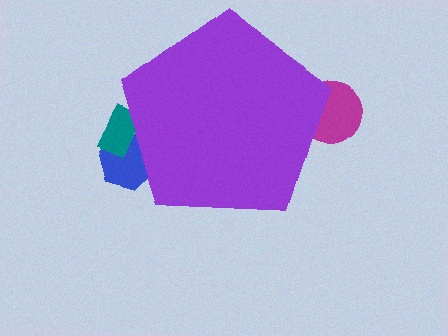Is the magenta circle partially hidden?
Yes, the magenta circle is partially hidden behind the purple pentagon.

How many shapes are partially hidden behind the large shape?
3 shapes are partially hidden.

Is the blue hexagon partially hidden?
Yes, the blue hexagon is partially hidden behind the purple pentagon.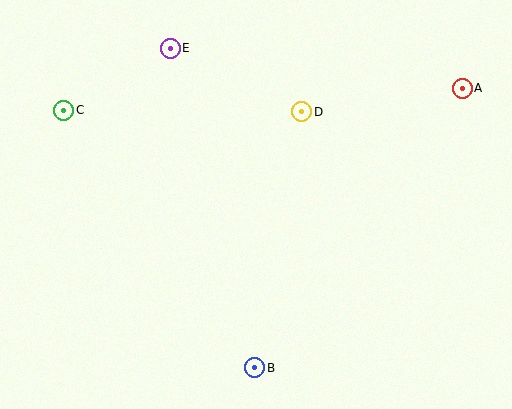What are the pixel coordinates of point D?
Point D is at (302, 112).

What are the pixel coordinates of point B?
Point B is at (255, 368).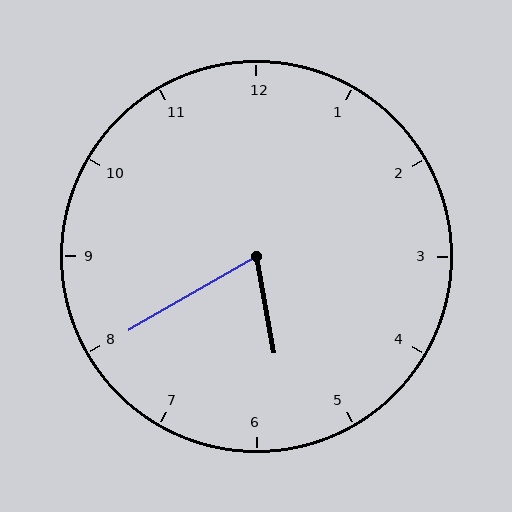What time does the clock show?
5:40.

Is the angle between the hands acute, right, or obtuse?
It is acute.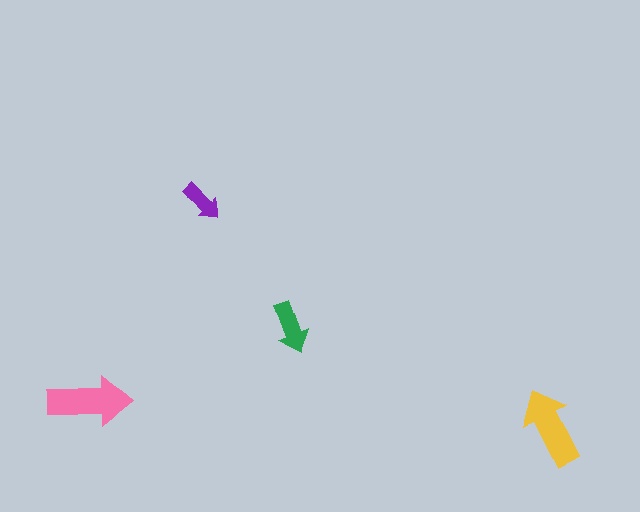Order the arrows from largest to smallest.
the pink one, the yellow one, the green one, the purple one.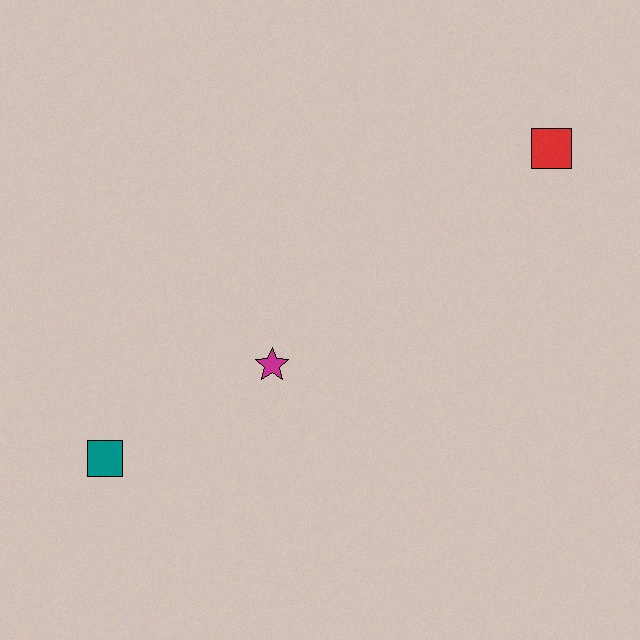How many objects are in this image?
There are 3 objects.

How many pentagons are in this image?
There are no pentagons.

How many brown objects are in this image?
There are no brown objects.